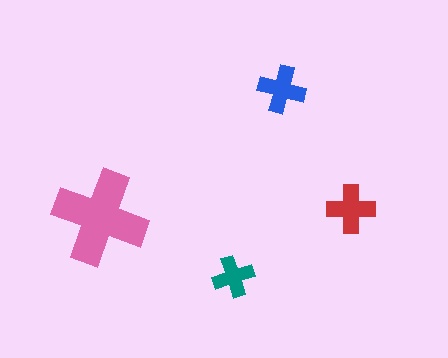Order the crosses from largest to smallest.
the pink one, the red one, the blue one, the teal one.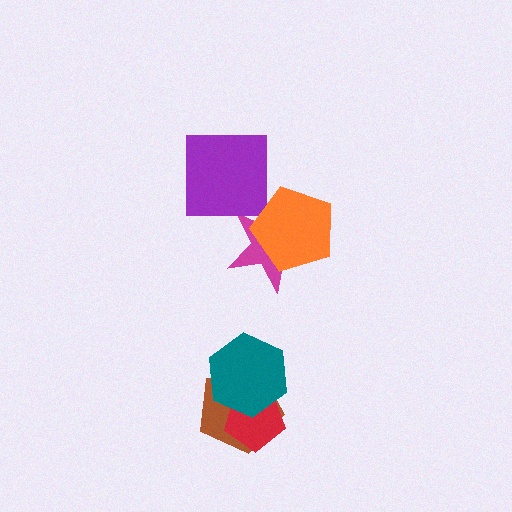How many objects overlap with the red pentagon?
2 objects overlap with the red pentagon.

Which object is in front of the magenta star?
The orange pentagon is in front of the magenta star.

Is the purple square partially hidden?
No, no other shape covers it.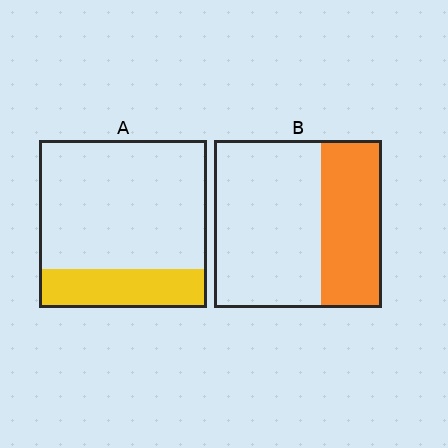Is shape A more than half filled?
No.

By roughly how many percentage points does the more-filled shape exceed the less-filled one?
By roughly 15 percentage points (B over A).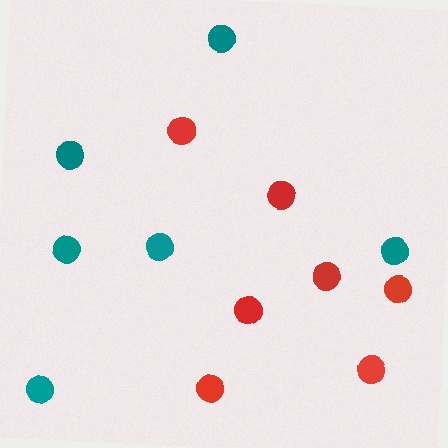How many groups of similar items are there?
There are 2 groups: one group of red circles (7) and one group of teal circles (6).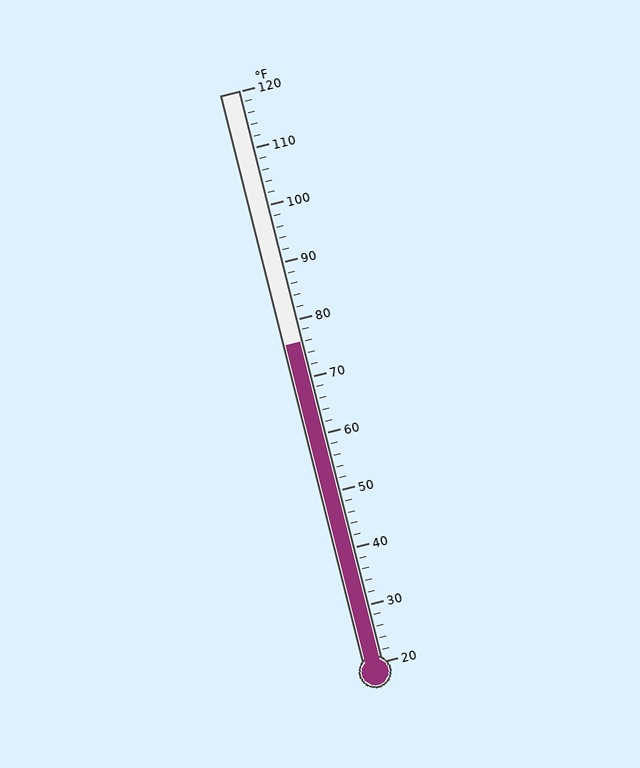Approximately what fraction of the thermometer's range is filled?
The thermometer is filled to approximately 55% of its range.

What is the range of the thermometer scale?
The thermometer scale ranges from 20°F to 120°F.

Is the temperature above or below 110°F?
The temperature is below 110°F.